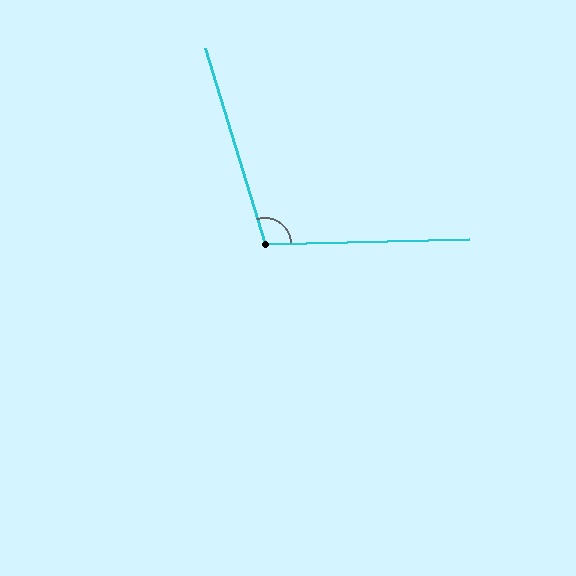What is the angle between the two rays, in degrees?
Approximately 106 degrees.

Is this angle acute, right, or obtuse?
It is obtuse.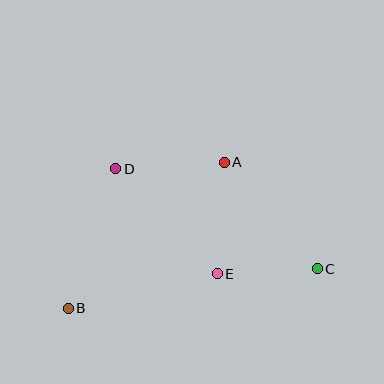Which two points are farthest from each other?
Points B and C are farthest from each other.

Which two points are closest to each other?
Points C and E are closest to each other.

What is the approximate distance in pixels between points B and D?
The distance between B and D is approximately 147 pixels.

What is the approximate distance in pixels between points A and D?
The distance between A and D is approximately 109 pixels.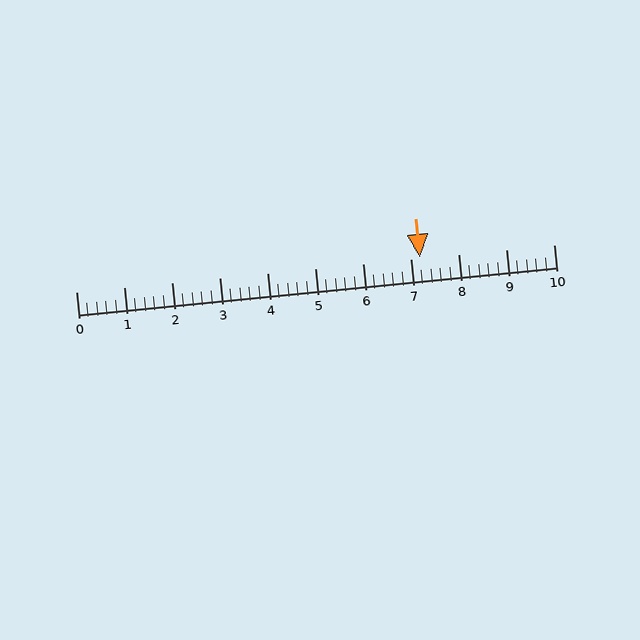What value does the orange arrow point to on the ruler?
The orange arrow points to approximately 7.2.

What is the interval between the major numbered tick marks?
The major tick marks are spaced 1 units apart.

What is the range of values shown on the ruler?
The ruler shows values from 0 to 10.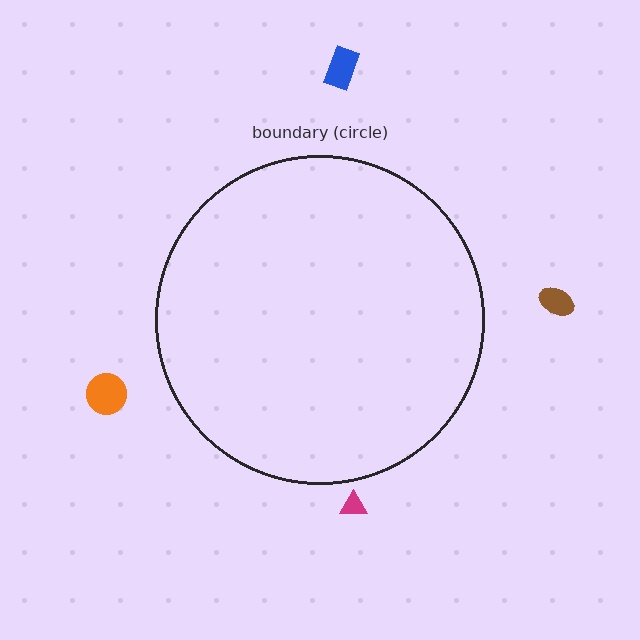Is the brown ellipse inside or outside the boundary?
Outside.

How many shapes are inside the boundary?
0 inside, 4 outside.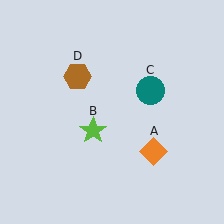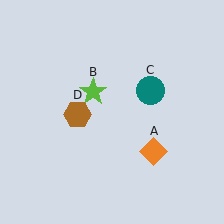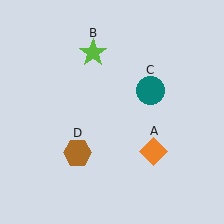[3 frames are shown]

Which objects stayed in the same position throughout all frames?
Orange diamond (object A) and teal circle (object C) remained stationary.